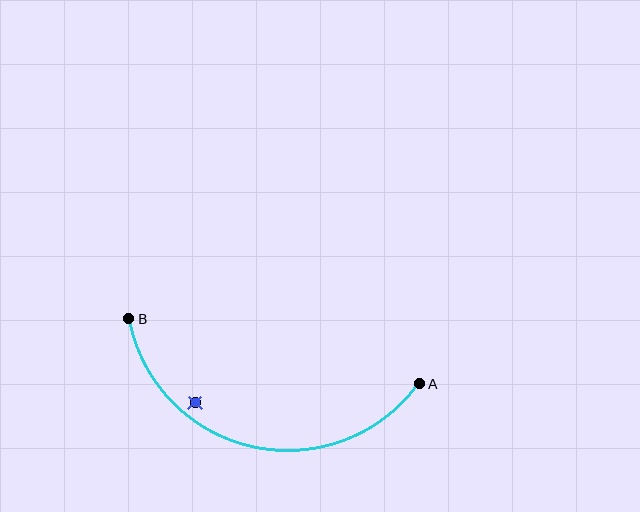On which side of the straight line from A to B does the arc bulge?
The arc bulges below the straight line connecting A and B.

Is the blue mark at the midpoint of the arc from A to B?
No — the blue mark does not lie on the arc at all. It sits slightly inside the curve.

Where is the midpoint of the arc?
The arc midpoint is the point on the curve farthest from the straight line joining A and B. It sits below that line.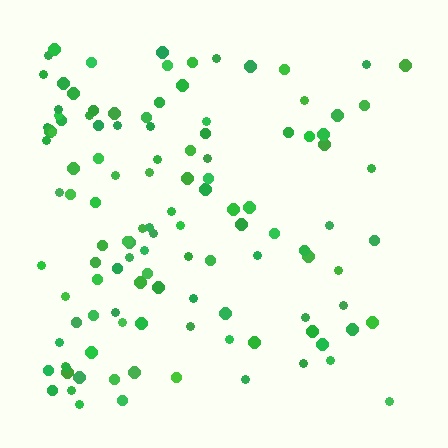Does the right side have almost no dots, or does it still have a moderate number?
Still a moderate number, just noticeably fewer than the left.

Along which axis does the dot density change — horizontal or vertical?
Horizontal.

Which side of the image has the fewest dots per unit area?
The right.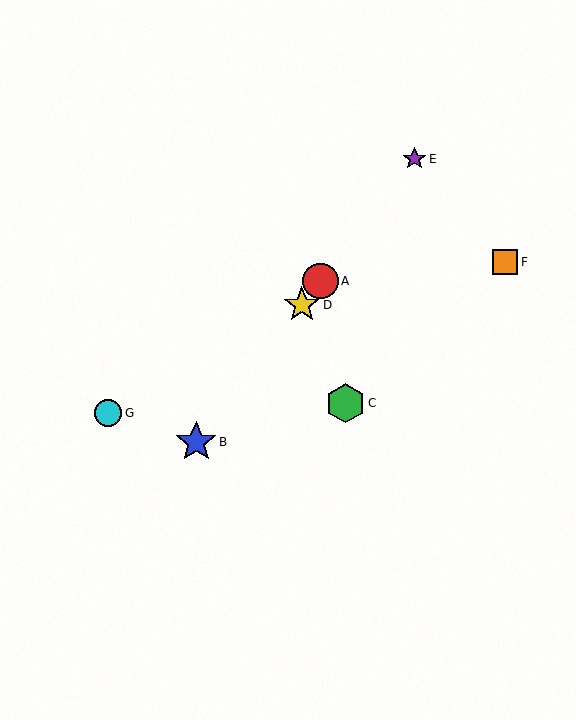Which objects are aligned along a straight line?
Objects A, B, D, E are aligned along a straight line.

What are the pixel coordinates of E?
Object E is at (414, 159).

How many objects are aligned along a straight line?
4 objects (A, B, D, E) are aligned along a straight line.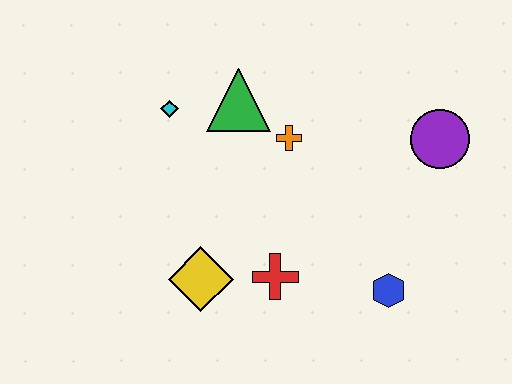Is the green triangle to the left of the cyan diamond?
No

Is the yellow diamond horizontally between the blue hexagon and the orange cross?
No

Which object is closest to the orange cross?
The green triangle is closest to the orange cross.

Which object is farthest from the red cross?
The purple circle is farthest from the red cross.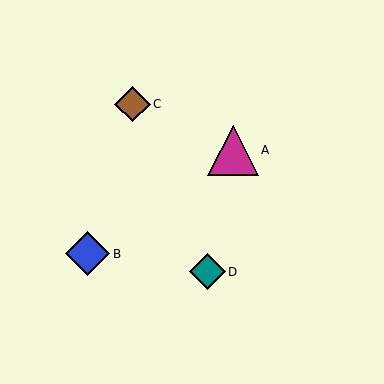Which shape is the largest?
The magenta triangle (labeled A) is the largest.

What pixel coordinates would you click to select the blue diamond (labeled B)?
Click at (87, 254) to select the blue diamond B.